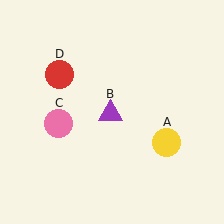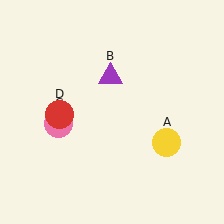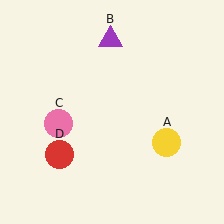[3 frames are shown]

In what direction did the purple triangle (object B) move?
The purple triangle (object B) moved up.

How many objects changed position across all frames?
2 objects changed position: purple triangle (object B), red circle (object D).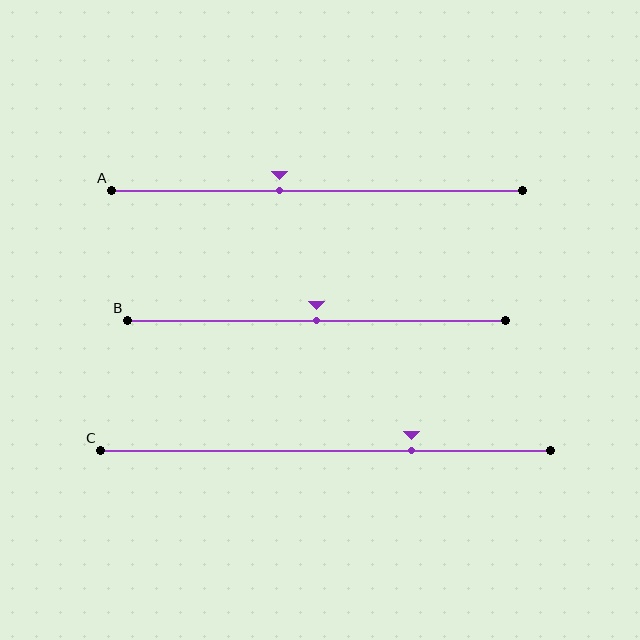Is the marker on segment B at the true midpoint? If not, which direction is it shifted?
Yes, the marker on segment B is at the true midpoint.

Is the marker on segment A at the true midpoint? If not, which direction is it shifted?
No, the marker on segment A is shifted to the left by about 9% of the segment length.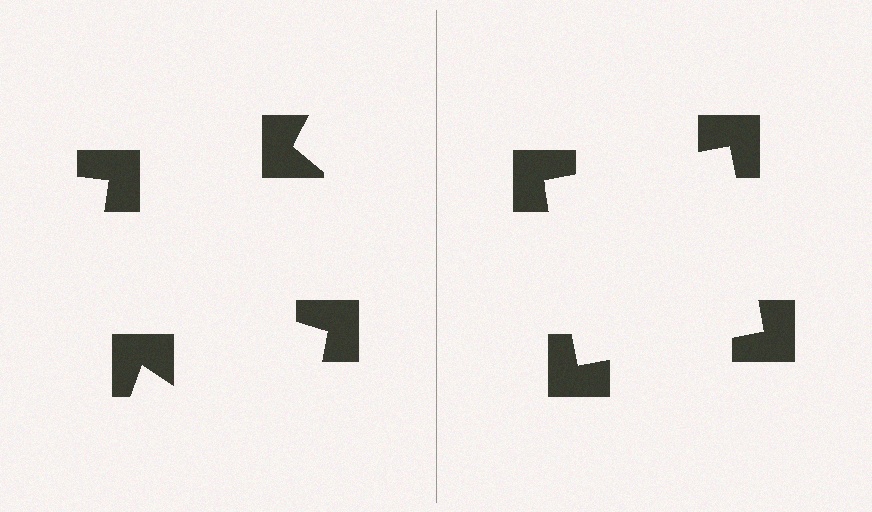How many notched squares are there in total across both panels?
8 — 4 on each side.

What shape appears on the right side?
An illusory square.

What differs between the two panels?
The notched squares are positioned identically on both sides; only the wedge orientations differ. On the right they align to a square; on the left they are misaligned.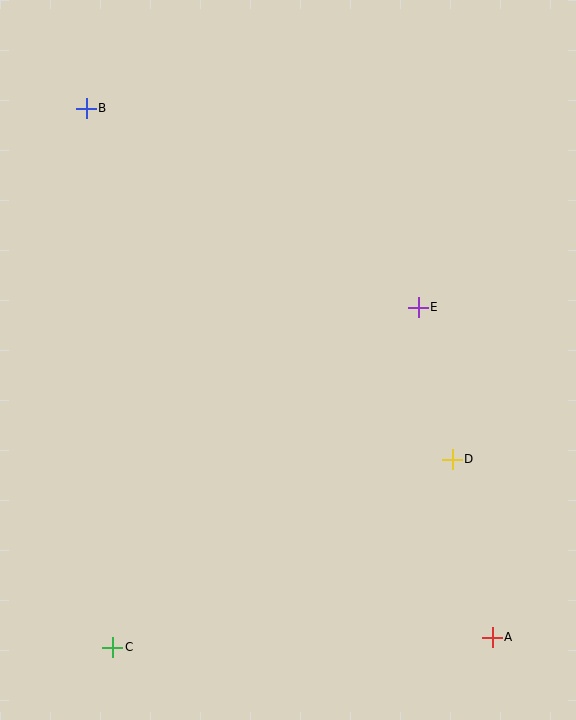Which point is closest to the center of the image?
Point E at (418, 307) is closest to the center.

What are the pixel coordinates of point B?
Point B is at (86, 108).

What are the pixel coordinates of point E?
Point E is at (418, 307).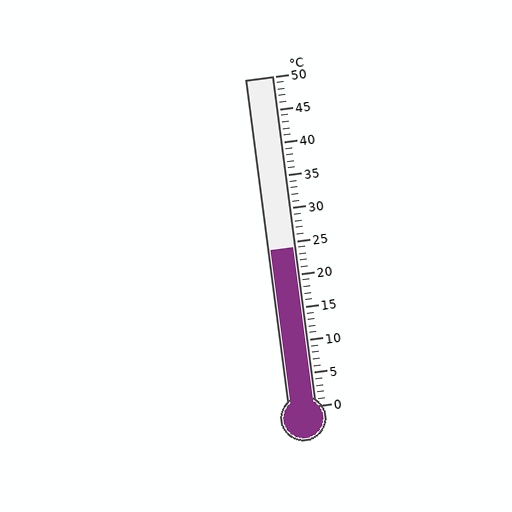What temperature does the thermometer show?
The thermometer shows approximately 24°C.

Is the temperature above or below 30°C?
The temperature is below 30°C.